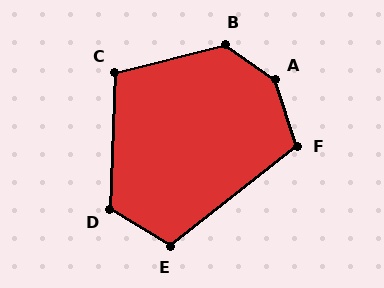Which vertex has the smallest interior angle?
C, at approximately 106 degrees.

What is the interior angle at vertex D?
Approximately 120 degrees (obtuse).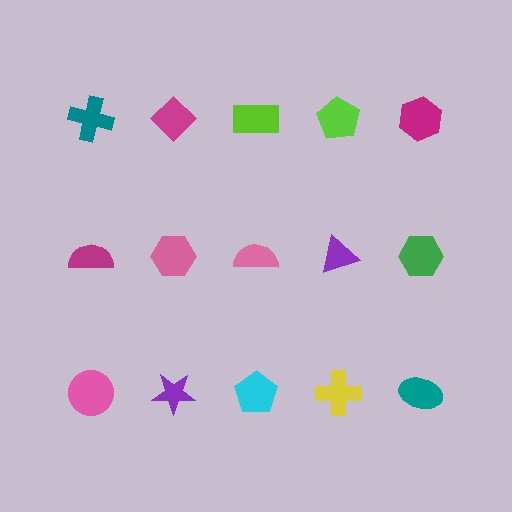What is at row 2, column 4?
A purple triangle.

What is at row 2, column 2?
A pink hexagon.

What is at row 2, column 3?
A pink semicircle.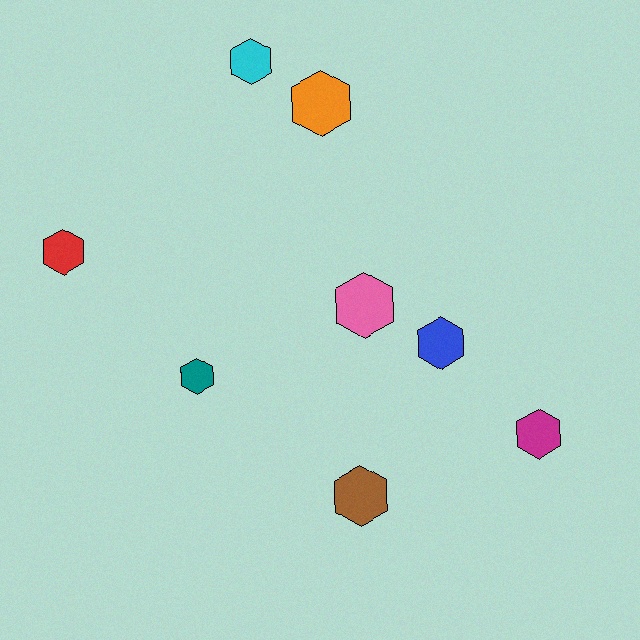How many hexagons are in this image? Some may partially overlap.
There are 8 hexagons.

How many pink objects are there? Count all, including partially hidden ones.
There is 1 pink object.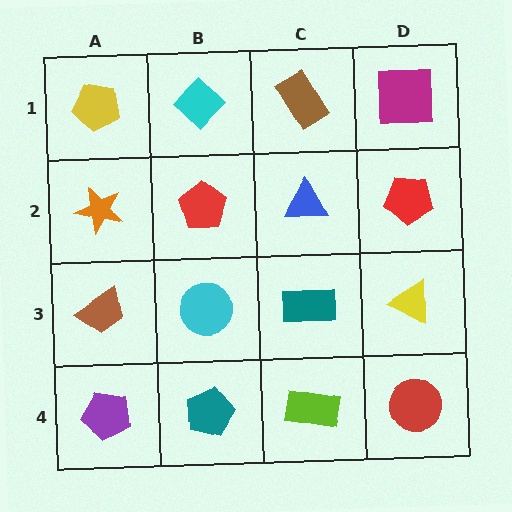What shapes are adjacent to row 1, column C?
A blue triangle (row 2, column C), a cyan diamond (row 1, column B), a magenta square (row 1, column D).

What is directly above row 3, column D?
A red pentagon.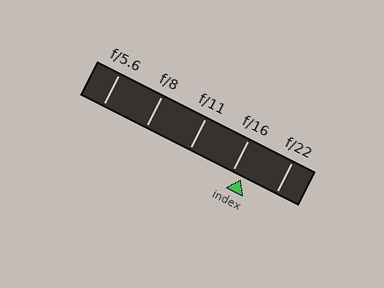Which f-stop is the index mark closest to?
The index mark is closest to f/16.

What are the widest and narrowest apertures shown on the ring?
The widest aperture shown is f/5.6 and the narrowest is f/22.